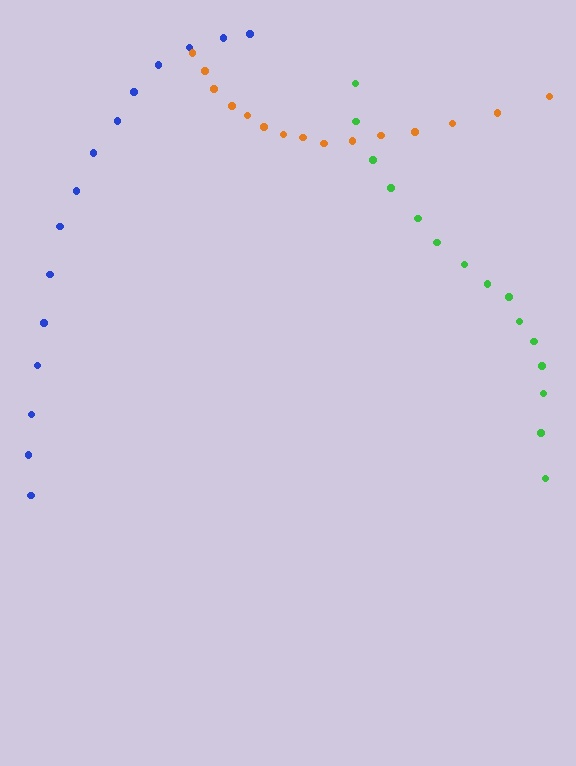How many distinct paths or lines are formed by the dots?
There are 3 distinct paths.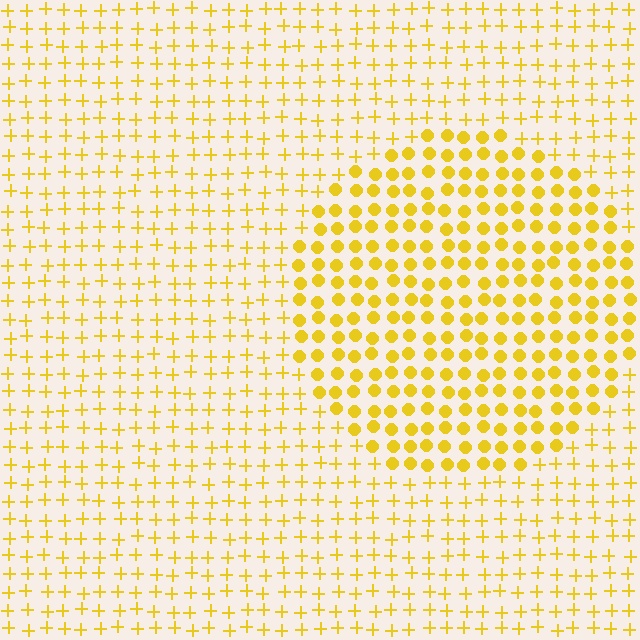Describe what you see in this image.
The image is filled with small yellow elements arranged in a uniform grid. A circle-shaped region contains circles, while the surrounding area contains plus signs. The boundary is defined purely by the change in element shape.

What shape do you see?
I see a circle.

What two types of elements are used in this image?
The image uses circles inside the circle region and plus signs outside it.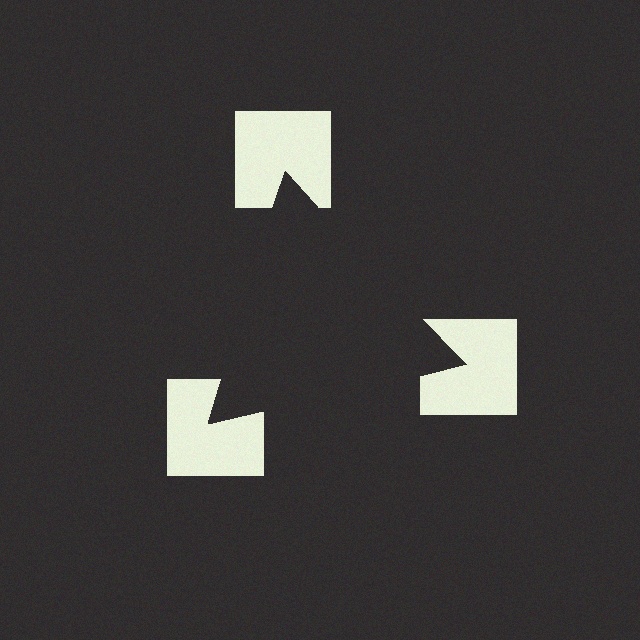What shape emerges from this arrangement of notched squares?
An illusory triangle — its edges are inferred from the aligned wedge cuts in the notched squares, not physically drawn.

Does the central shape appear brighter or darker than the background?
It typically appears slightly darker than the background, even though no actual brightness change is drawn.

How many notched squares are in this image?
There are 3 — one at each vertex of the illusory triangle.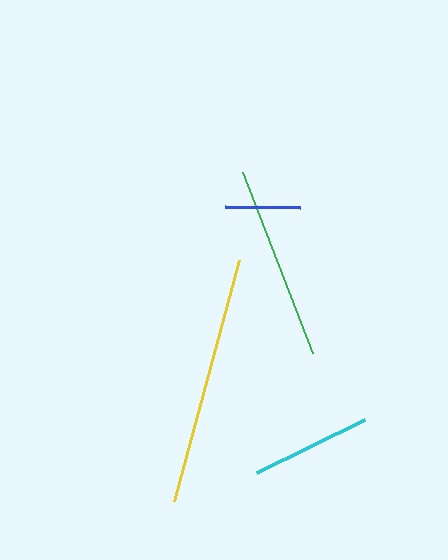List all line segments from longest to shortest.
From longest to shortest: yellow, green, cyan, blue.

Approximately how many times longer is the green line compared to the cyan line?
The green line is approximately 1.6 times the length of the cyan line.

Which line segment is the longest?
The yellow line is the longest at approximately 250 pixels.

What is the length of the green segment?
The green segment is approximately 194 pixels long.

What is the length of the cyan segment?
The cyan segment is approximately 121 pixels long.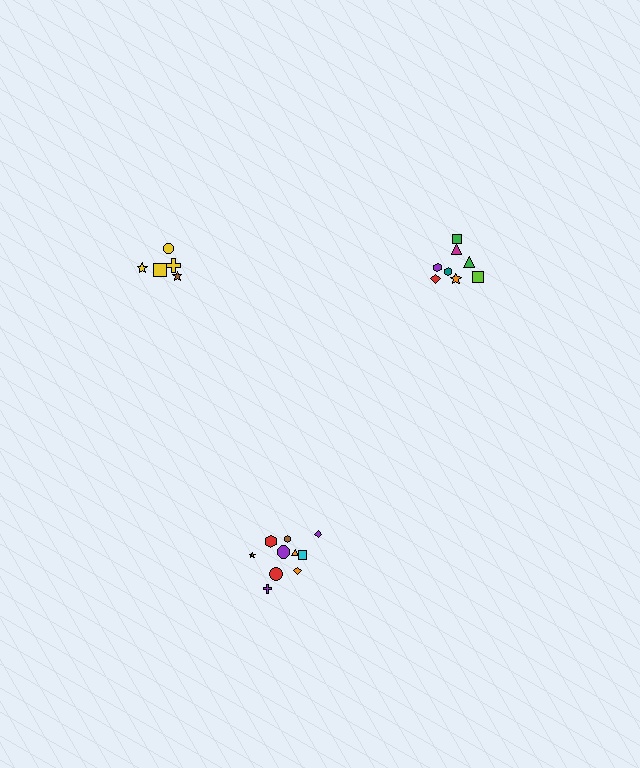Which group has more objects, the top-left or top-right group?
The top-right group.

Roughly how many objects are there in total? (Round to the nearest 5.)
Roughly 25 objects in total.